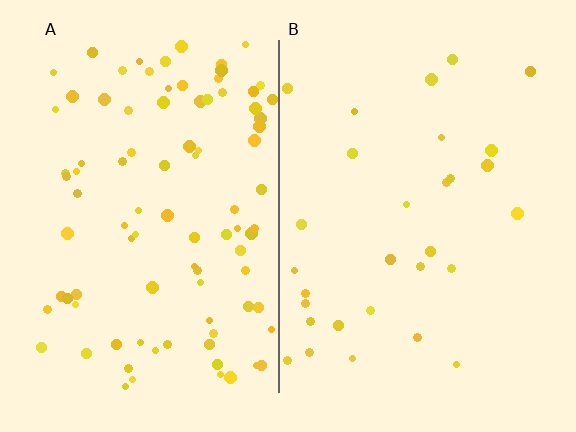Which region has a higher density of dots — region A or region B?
A (the left).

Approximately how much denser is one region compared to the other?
Approximately 3.1× — region A over region B.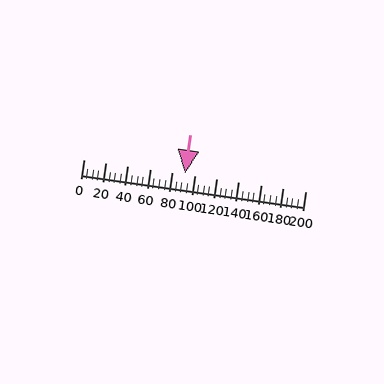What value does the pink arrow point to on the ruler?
The pink arrow points to approximately 92.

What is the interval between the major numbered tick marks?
The major tick marks are spaced 20 units apart.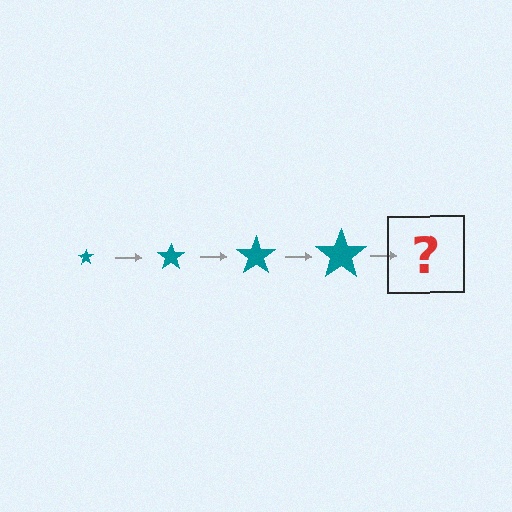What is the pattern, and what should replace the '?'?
The pattern is that the star gets progressively larger each step. The '?' should be a teal star, larger than the previous one.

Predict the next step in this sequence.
The next step is a teal star, larger than the previous one.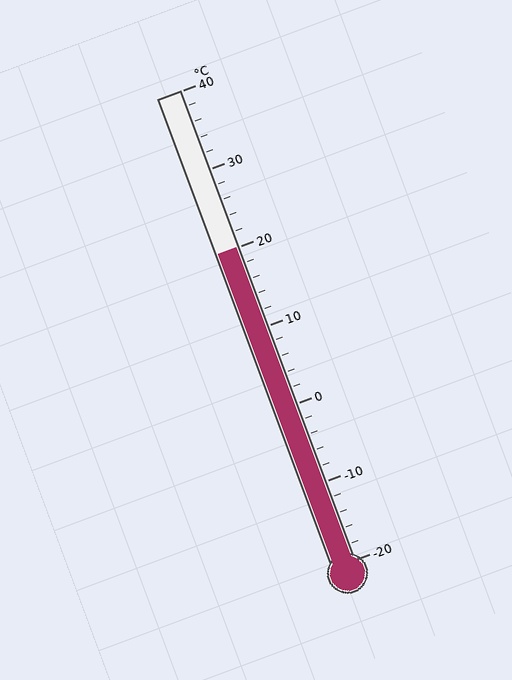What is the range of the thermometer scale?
The thermometer scale ranges from -20°C to 40°C.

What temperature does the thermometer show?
The thermometer shows approximately 20°C.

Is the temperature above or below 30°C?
The temperature is below 30°C.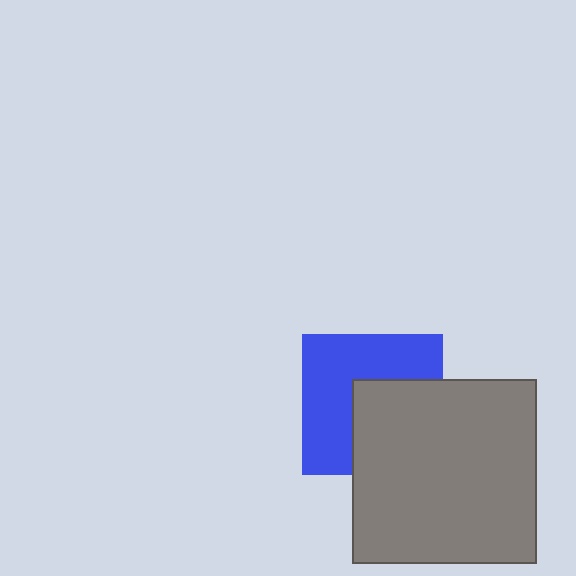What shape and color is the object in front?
The object in front is a gray square.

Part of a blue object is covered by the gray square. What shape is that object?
It is a square.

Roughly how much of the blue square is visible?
About half of it is visible (roughly 56%).